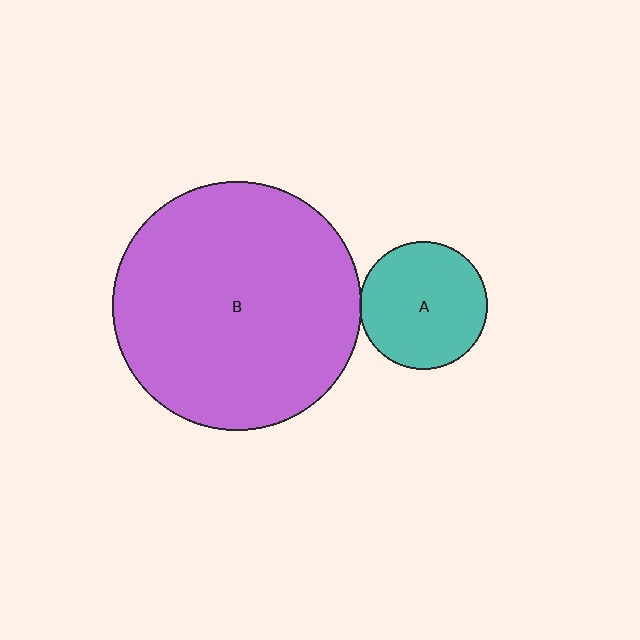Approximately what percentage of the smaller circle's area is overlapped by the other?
Approximately 5%.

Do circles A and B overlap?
Yes.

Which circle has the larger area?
Circle B (purple).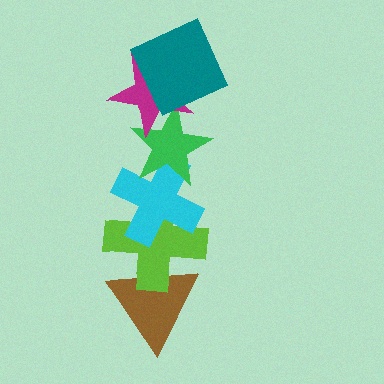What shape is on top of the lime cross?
The cyan cross is on top of the lime cross.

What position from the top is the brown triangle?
The brown triangle is 6th from the top.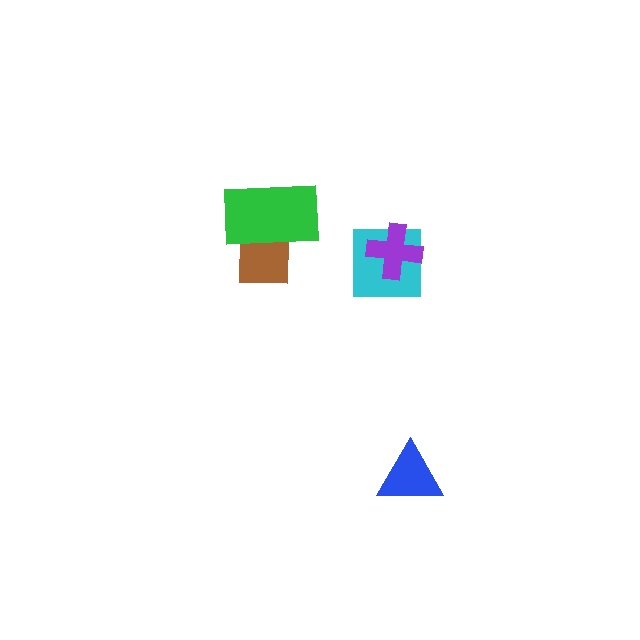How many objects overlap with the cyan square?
1 object overlaps with the cyan square.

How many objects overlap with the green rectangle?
1 object overlaps with the green rectangle.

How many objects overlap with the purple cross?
1 object overlaps with the purple cross.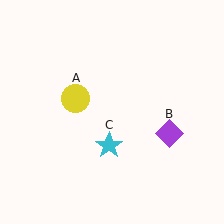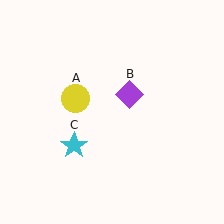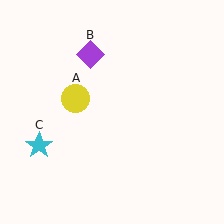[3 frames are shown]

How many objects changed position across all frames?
2 objects changed position: purple diamond (object B), cyan star (object C).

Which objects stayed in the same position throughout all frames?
Yellow circle (object A) remained stationary.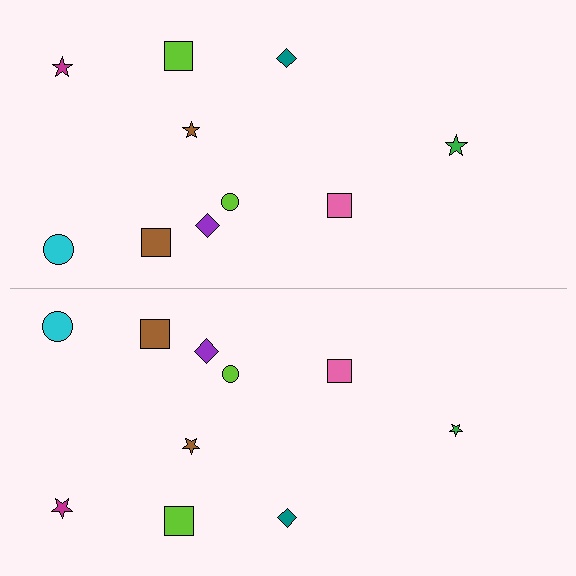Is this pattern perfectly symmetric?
No, the pattern is not perfectly symmetric. The green star on the bottom side has a different size than its mirror counterpart.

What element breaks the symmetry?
The green star on the bottom side has a different size than its mirror counterpart.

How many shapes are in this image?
There are 20 shapes in this image.